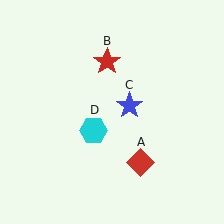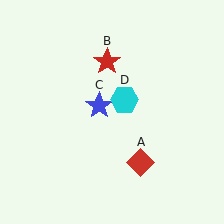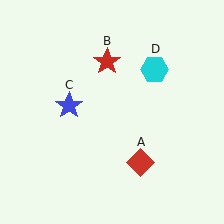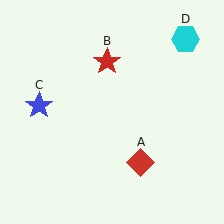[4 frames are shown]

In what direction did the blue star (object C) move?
The blue star (object C) moved left.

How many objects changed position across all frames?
2 objects changed position: blue star (object C), cyan hexagon (object D).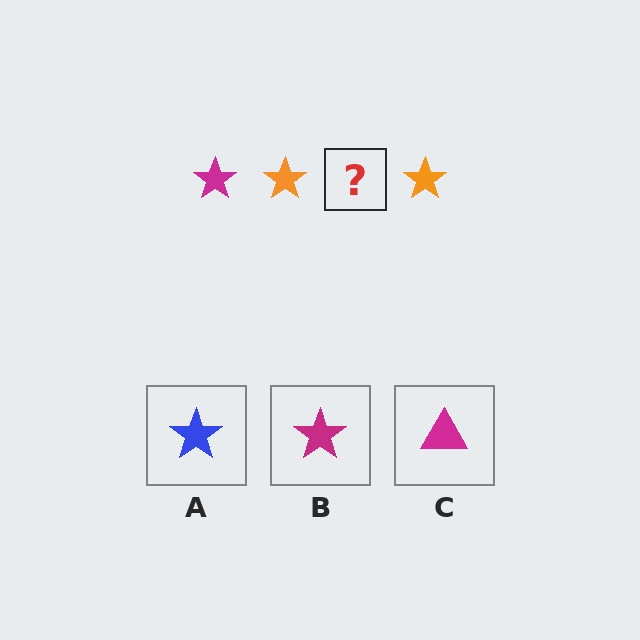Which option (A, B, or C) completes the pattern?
B.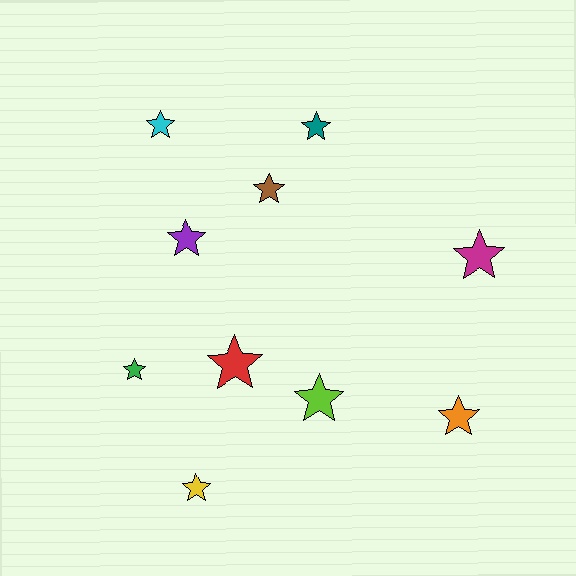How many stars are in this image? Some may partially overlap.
There are 10 stars.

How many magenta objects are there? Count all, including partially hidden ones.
There is 1 magenta object.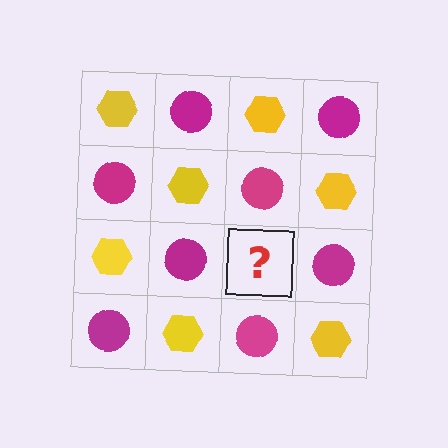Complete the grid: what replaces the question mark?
The question mark should be replaced with a yellow hexagon.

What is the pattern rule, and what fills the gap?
The rule is that it alternates yellow hexagon and magenta circle in a checkerboard pattern. The gap should be filled with a yellow hexagon.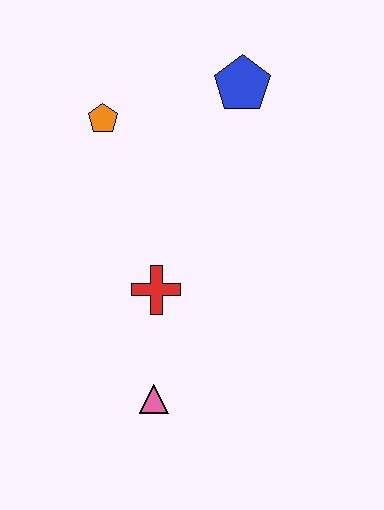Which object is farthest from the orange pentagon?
The pink triangle is farthest from the orange pentagon.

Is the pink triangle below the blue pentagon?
Yes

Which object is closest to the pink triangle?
The red cross is closest to the pink triangle.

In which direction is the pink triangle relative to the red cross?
The pink triangle is below the red cross.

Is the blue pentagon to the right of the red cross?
Yes